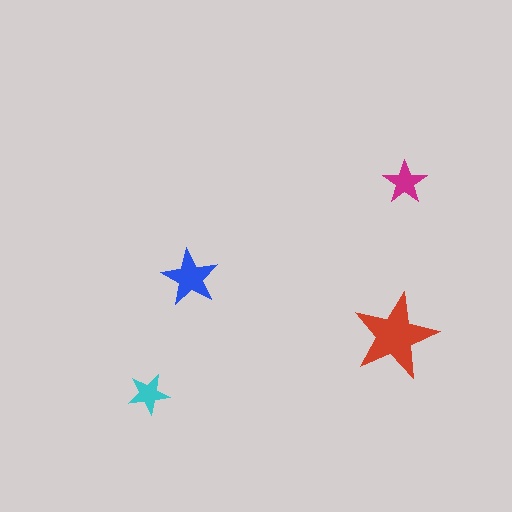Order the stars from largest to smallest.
the red one, the blue one, the magenta one, the cyan one.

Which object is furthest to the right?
The magenta star is rightmost.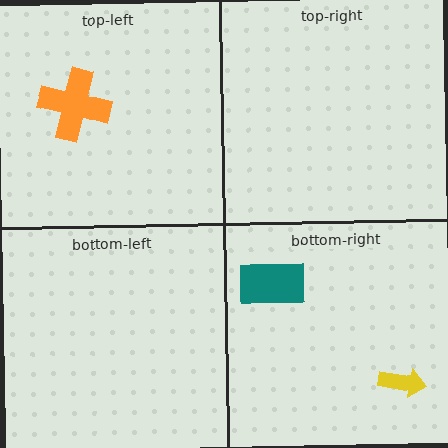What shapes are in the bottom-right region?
The teal rectangle, the yellow arrow.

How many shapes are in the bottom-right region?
2.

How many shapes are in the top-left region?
1.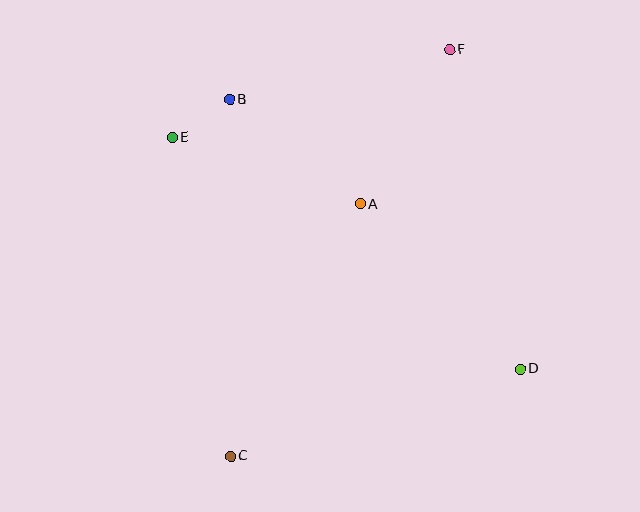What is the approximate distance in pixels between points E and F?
The distance between E and F is approximately 291 pixels.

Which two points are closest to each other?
Points B and E are closest to each other.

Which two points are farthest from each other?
Points C and F are farthest from each other.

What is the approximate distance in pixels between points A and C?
The distance between A and C is approximately 284 pixels.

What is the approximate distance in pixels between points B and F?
The distance between B and F is approximately 226 pixels.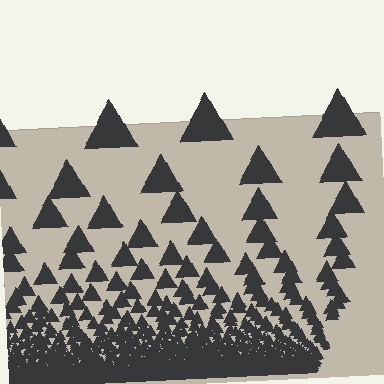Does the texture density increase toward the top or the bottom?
Density increases toward the bottom.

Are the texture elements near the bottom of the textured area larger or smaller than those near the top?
Smaller. The gradient is inverted — elements near the bottom are smaller and denser.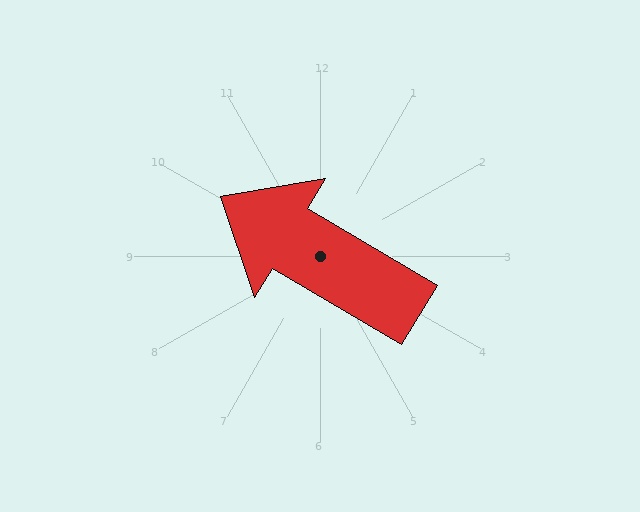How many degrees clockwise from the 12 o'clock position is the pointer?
Approximately 301 degrees.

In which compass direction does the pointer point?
Northwest.